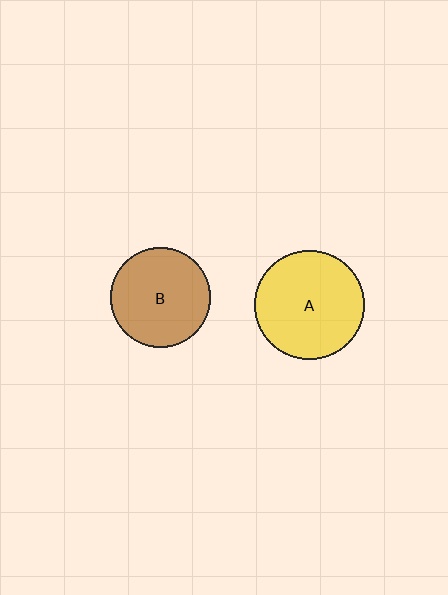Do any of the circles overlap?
No, none of the circles overlap.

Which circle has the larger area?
Circle A (yellow).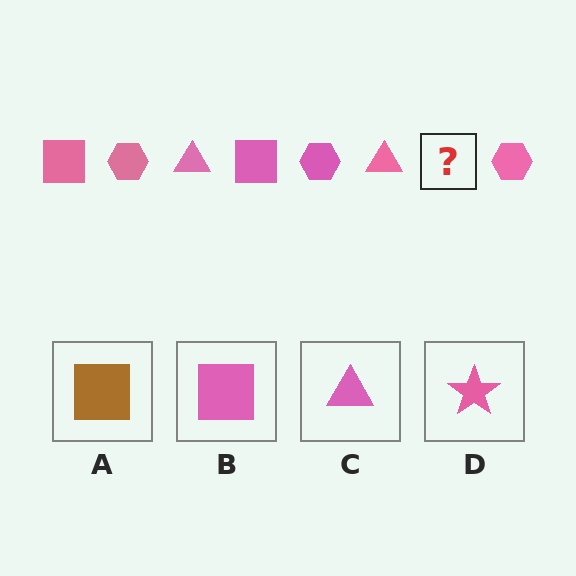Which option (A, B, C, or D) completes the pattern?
B.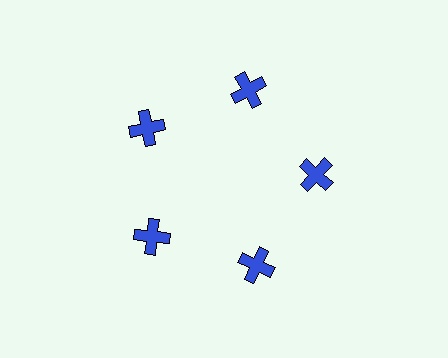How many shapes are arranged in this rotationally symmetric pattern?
There are 5 shapes, arranged in 5 groups of 1.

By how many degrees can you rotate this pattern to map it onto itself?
The pattern maps onto itself every 72 degrees of rotation.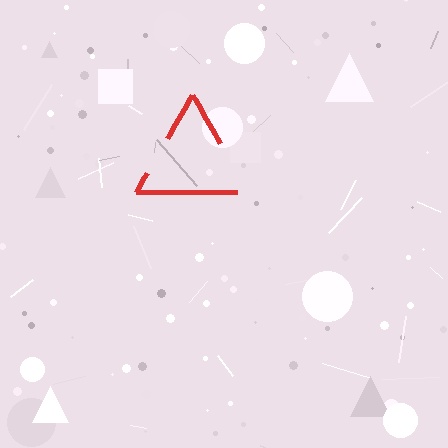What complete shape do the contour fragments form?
The contour fragments form a triangle.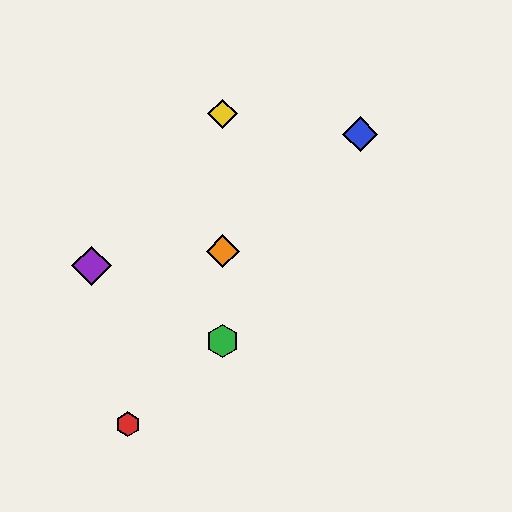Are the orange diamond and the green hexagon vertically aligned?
Yes, both are at x≈223.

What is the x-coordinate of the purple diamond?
The purple diamond is at x≈92.